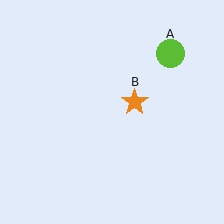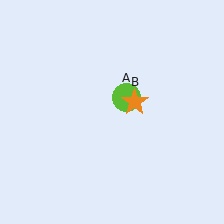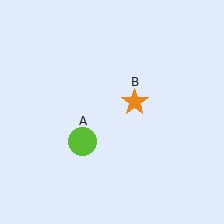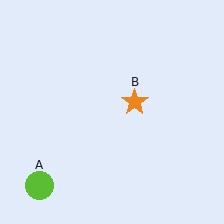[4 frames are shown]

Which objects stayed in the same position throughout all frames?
Orange star (object B) remained stationary.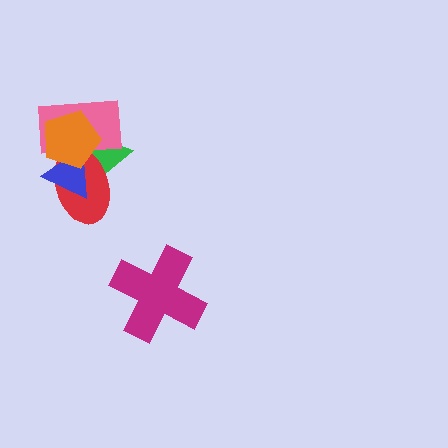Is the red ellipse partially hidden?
Yes, it is partially covered by another shape.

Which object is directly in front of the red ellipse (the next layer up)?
The blue triangle is directly in front of the red ellipse.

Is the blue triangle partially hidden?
Yes, it is partially covered by another shape.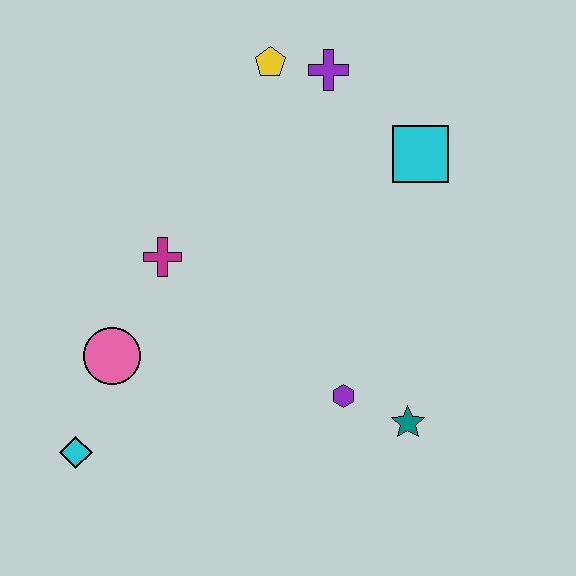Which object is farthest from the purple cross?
The cyan diamond is farthest from the purple cross.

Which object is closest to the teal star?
The purple hexagon is closest to the teal star.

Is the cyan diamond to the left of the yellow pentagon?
Yes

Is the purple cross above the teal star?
Yes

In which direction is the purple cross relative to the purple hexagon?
The purple cross is above the purple hexagon.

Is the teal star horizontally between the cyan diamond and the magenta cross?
No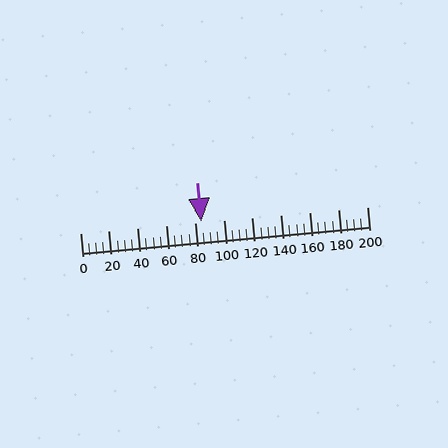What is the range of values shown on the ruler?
The ruler shows values from 0 to 200.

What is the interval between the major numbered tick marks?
The major tick marks are spaced 20 units apart.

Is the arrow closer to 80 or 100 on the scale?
The arrow is closer to 80.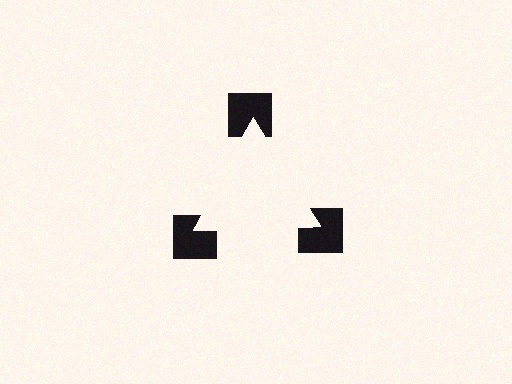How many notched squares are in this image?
There are 3 — one at each vertex of the illusory triangle.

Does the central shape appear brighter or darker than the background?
It typically appears slightly brighter than the background, even though no actual brightness change is drawn.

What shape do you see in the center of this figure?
An illusory triangle — its edges are inferred from the aligned wedge cuts in the notched squares, not physically drawn.